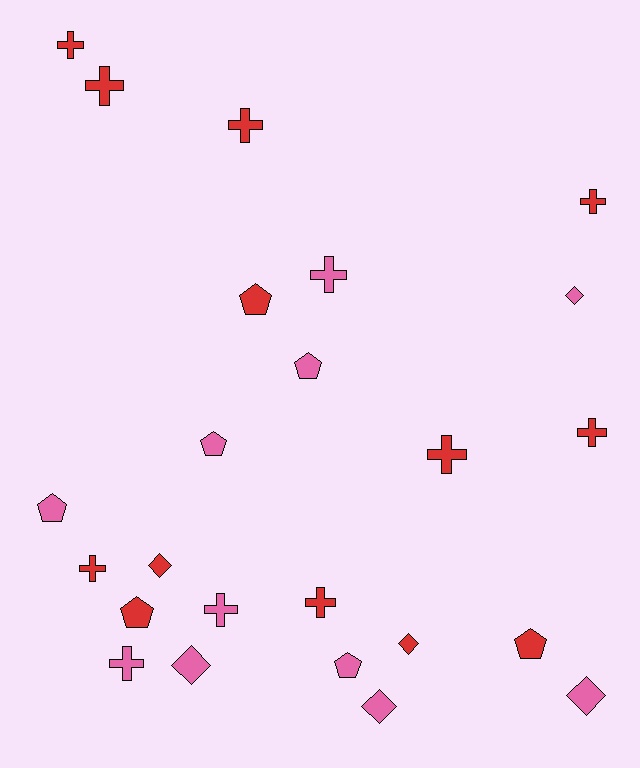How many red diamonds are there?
There are 2 red diamonds.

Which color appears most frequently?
Red, with 13 objects.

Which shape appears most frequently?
Cross, with 11 objects.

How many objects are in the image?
There are 24 objects.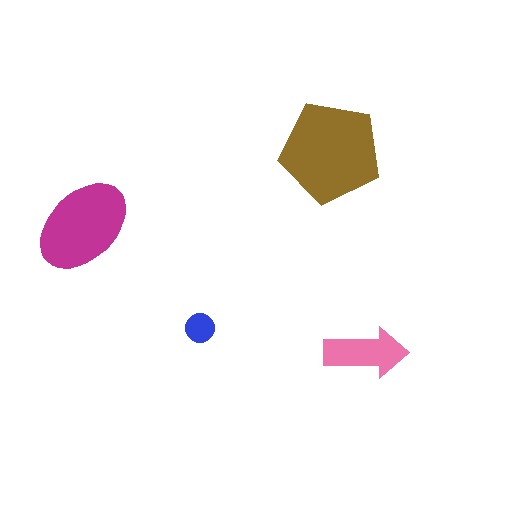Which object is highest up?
The brown pentagon is topmost.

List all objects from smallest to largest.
The blue circle, the pink arrow, the magenta ellipse, the brown pentagon.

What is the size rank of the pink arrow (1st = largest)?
3rd.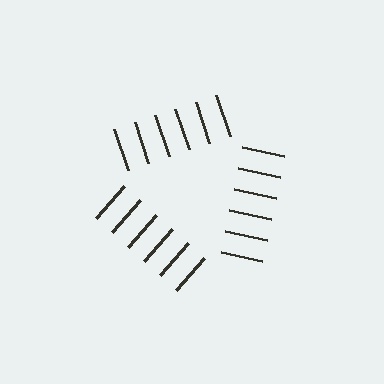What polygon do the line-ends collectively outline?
An illusory triangle — the line segments terminate on its edges but no continuous stroke is drawn.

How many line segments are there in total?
18 — 6 along each of the 3 edges.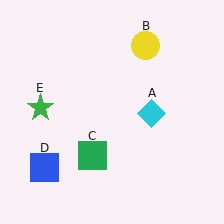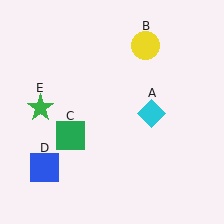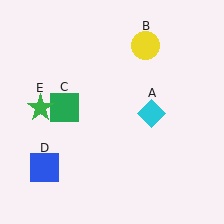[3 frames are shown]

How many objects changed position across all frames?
1 object changed position: green square (object C).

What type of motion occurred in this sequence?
The green square (object C) rotated clockwise around the center of the scene.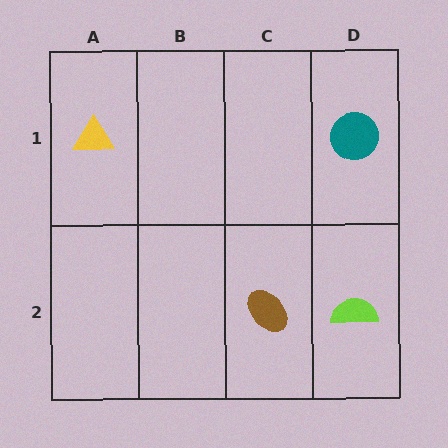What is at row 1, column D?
A teal circle.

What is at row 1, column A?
A yellow triangle.